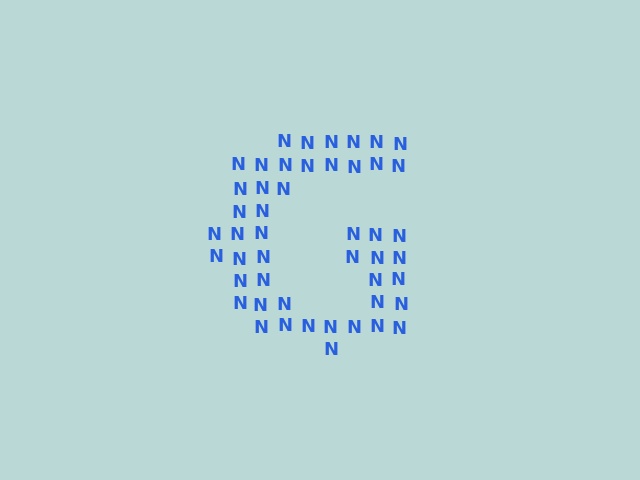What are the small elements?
The small elements are letter N's.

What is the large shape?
The large shape is the letter G.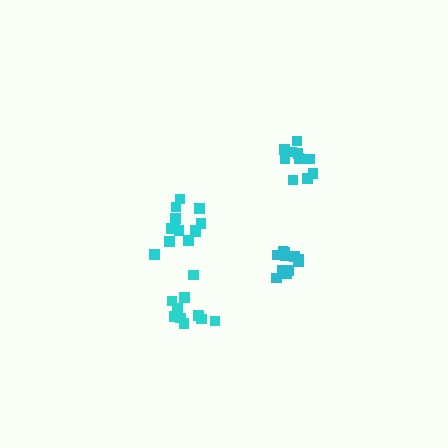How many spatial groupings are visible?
There are 4 spatial groupings.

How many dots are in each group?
Group 1: 13 dots, Group 2: 10 dots, Group 3: 11 dots, Group 4: 10 dots (44 total).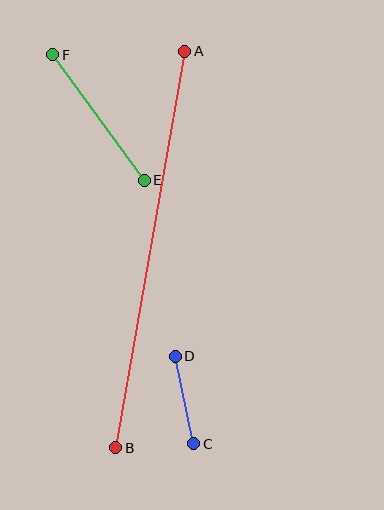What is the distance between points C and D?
The distance is approximately 90 pixels.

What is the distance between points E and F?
The distance is approximately 155 pixels.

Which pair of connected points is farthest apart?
Points A and B are farthest apart.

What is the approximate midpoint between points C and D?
The midpoint is at approximately (184, 400) pixels.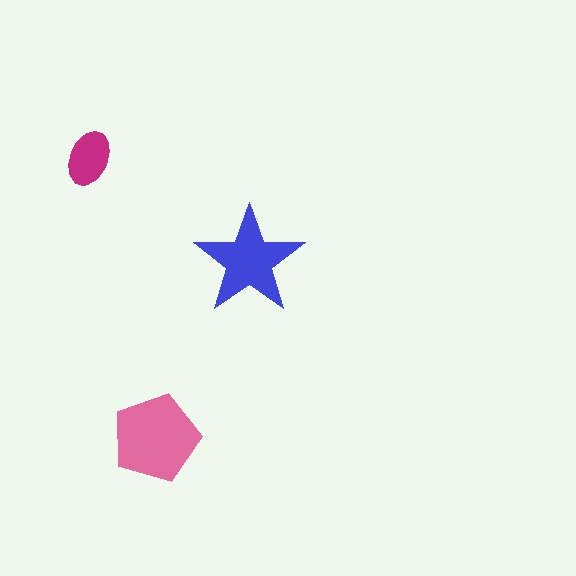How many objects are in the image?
There are 3 objects in the image.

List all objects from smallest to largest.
The magenta ellipse, the blue star, the pink pentagon.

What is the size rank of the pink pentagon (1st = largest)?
1st.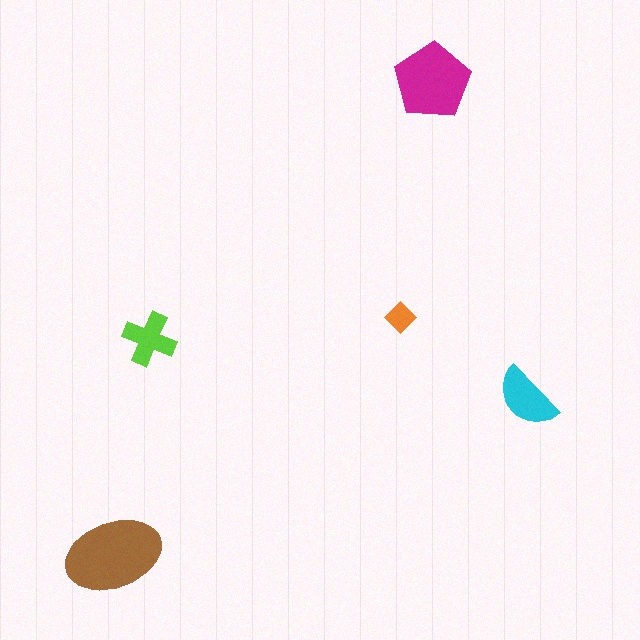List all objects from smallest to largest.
The orange diamond, the lime cross, the cyan semicircle, the magenta pentagon, the brown ellipse.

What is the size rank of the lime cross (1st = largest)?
4th.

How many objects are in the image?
There are 5 objects in the image.